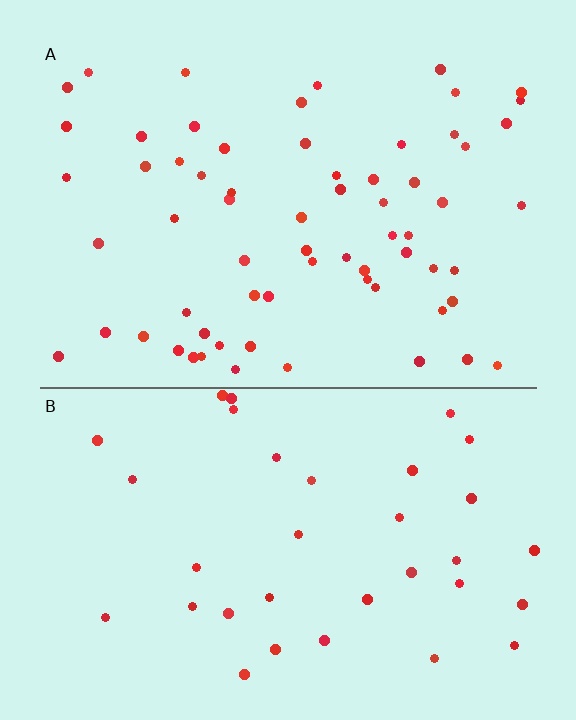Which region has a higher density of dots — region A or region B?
A (the top).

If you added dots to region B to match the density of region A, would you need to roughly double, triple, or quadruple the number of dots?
Approximately double.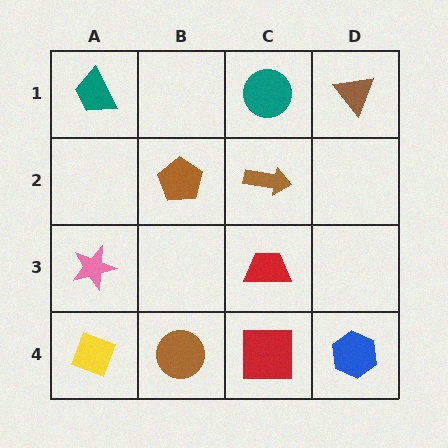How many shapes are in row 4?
4 shapes.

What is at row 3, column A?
A pink star.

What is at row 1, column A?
A teal trapezoid.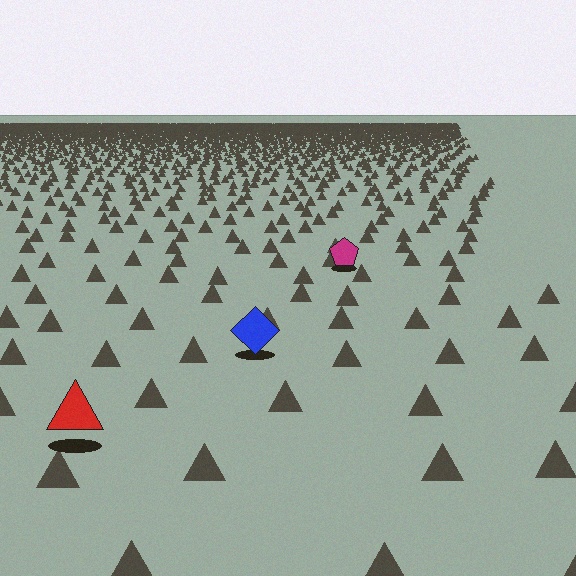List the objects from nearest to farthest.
From nearest to farthest: the red triangle, the blue diamond, the magenta pentagon.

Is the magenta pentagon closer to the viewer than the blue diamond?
No. The blue diamond is closer — you can tell from the texture gradient: the ground texture is coarser near it.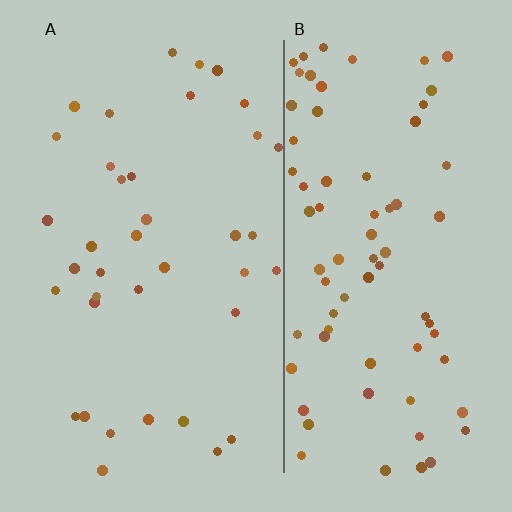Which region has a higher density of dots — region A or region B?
B (the right).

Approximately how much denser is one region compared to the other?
Approximately 2.0× — region B over region A.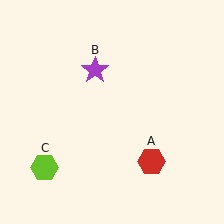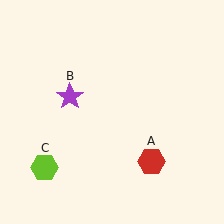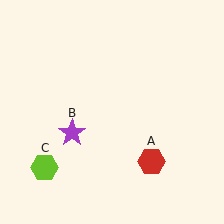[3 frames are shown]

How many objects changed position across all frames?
1 object changed position: purple star (object B).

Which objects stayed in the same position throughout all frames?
Red hexagon (object A) and lime hexagon (object C) remained stationary.